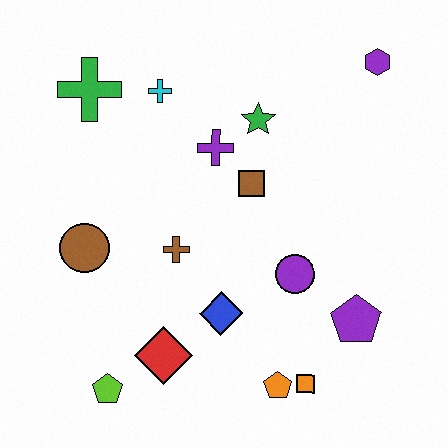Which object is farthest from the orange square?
The green cross is farthest from the orange square.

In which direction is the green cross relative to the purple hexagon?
The green cross is to the left of the purple hexagon.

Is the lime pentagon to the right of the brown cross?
No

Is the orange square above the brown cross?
No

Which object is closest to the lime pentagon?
The red diamond is closest to the lime pentagon.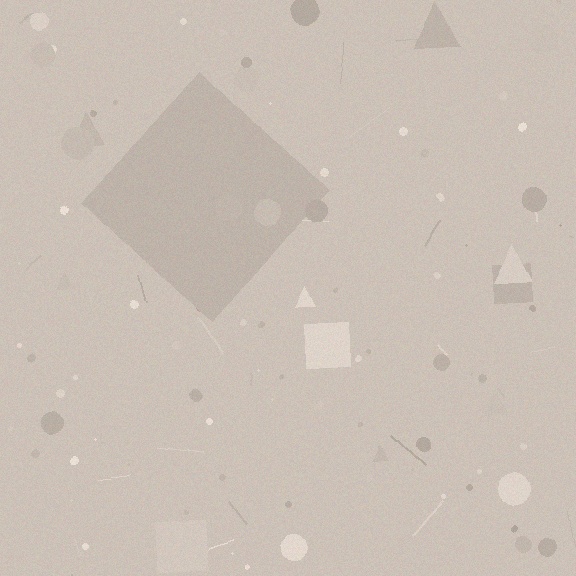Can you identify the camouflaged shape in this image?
The camouflaged shape is a diamond.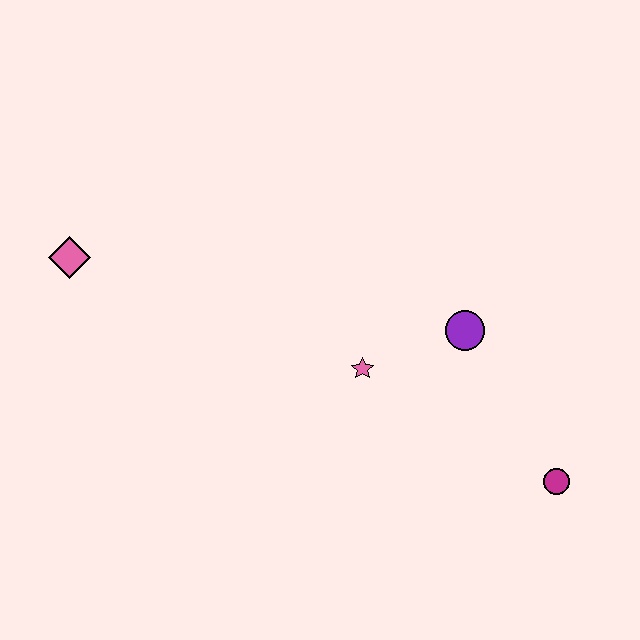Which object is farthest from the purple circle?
The pink diamond is farthest from the purple circle.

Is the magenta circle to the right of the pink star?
Yes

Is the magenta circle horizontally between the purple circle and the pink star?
No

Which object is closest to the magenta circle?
The purple circle is closest to the magenta circle.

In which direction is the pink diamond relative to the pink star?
The pink diamond is to the left of the pink star.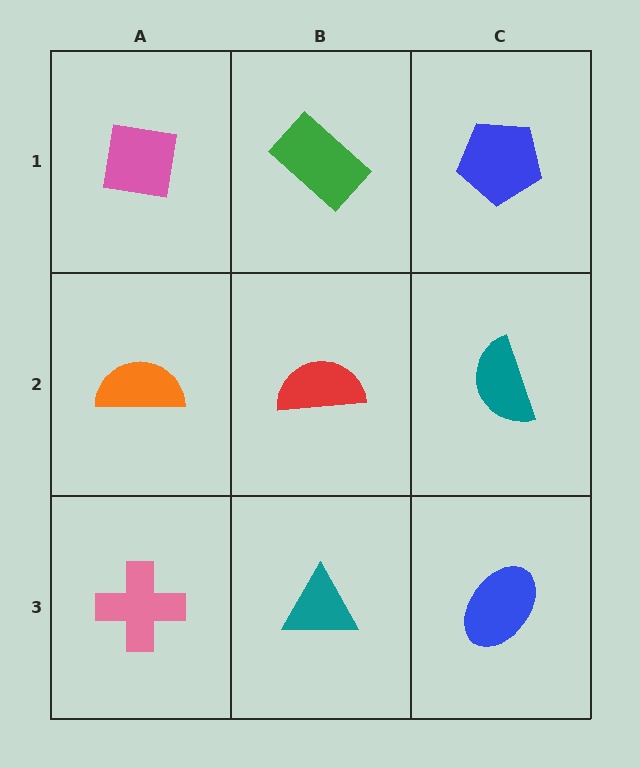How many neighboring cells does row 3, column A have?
2.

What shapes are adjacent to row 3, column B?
A red semicircle (row 2, column B), a pink cross (row 3, column A), a blue ellipse (row 3, column C).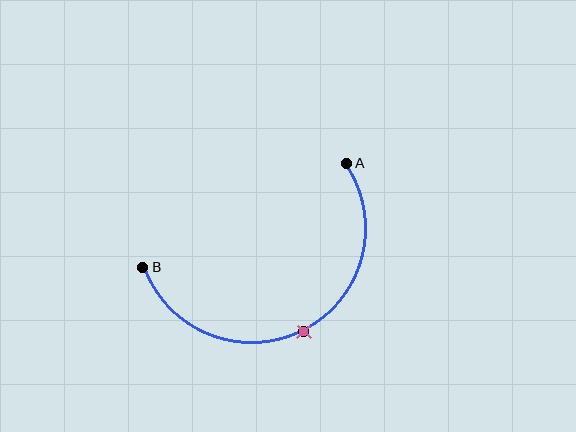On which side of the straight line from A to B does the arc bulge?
The arc bulges below the straight line connecting A and B.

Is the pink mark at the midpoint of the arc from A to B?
Yes. The pink mark lies on the arc at equal arc-length from both A and B — it is the arc midpoint.